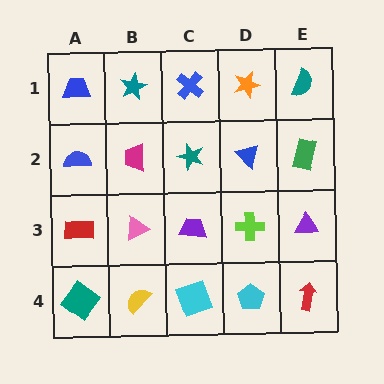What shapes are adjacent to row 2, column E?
A teal semicircle (row 1, column E), a purple triangle (row 3, column E), a blue triangle (row 2, column D).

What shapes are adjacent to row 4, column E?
A purple triangle (row 3, column E), a cyan pentagon (row 4, column D).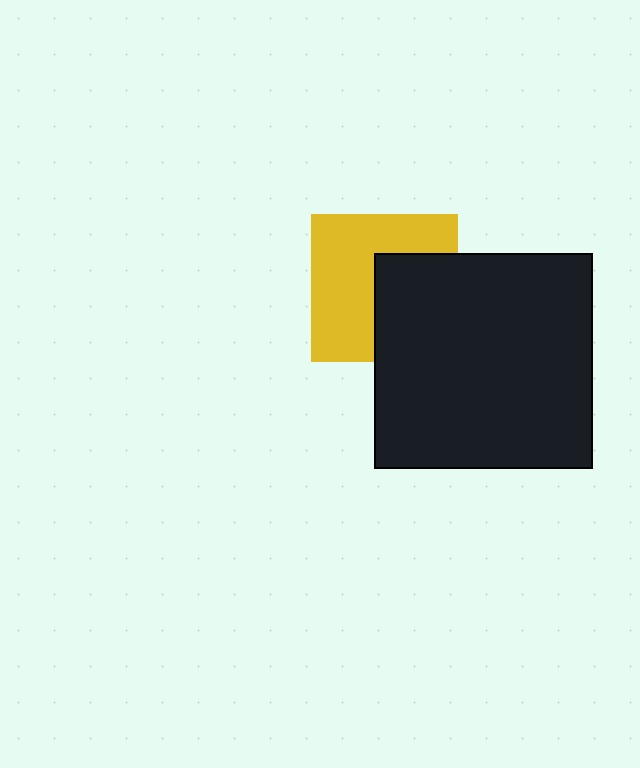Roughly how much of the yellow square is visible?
About half of it is visible (roughly 58%).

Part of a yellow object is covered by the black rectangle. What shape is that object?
It is a square.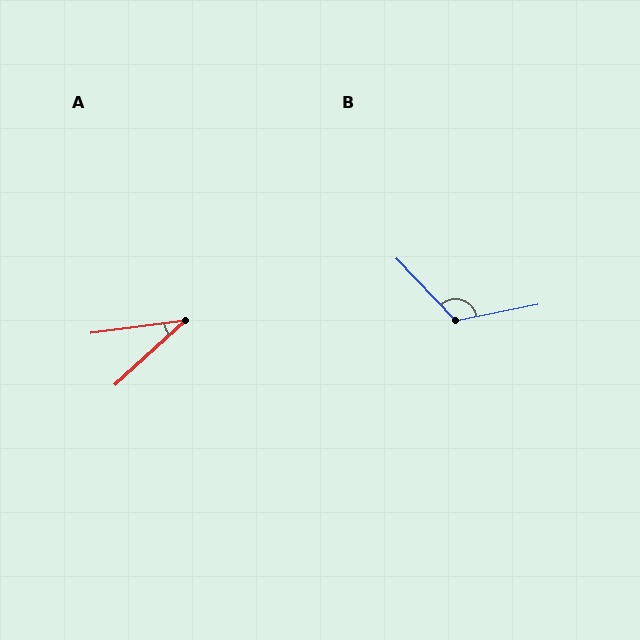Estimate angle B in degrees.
Approximately 122 degrees.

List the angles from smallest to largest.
A (35°), B (122°).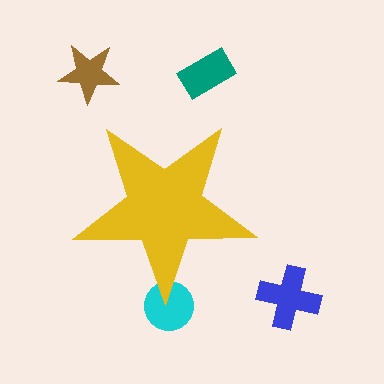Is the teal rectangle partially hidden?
No, the teal rectangle is fully visible.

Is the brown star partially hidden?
No, the brown star is fully visible.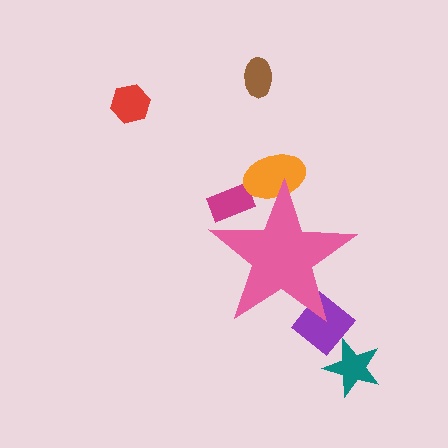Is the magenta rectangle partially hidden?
Yes, the magenta rectangle is partially hidden behind the pink star.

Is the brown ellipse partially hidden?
No, the brown ellipse is fully visible.